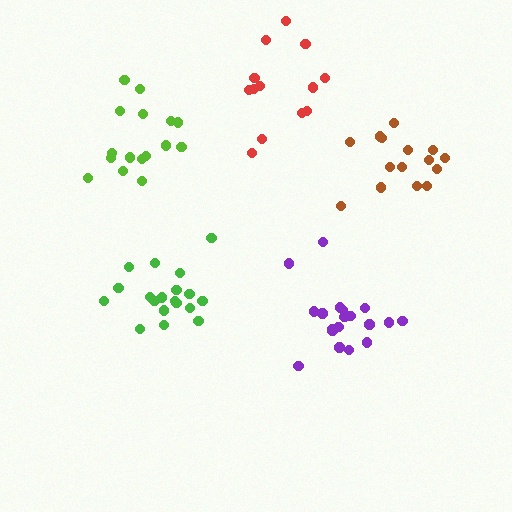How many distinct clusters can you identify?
There are 5 distinct clusters.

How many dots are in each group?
Group 1: 19 dots, Group 2: 13 dots, Group 3: 19 dots, Group 4: 15 dots, Group 5: 16 dots (82 total).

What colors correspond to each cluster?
The clusters are colored: purple, red, green, brown, lime.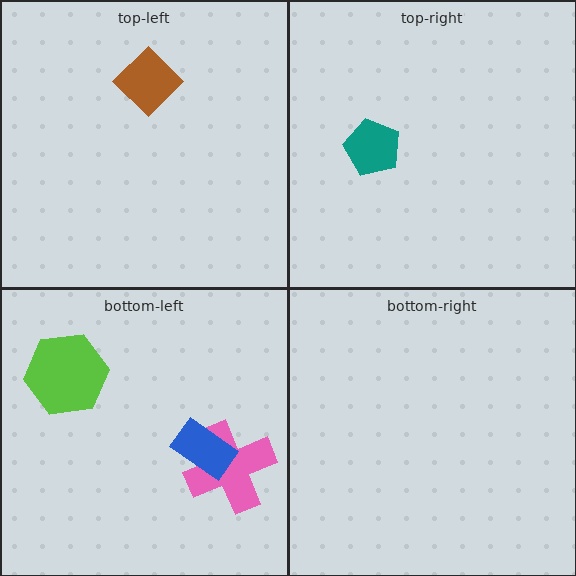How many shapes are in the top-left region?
1.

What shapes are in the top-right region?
The teal pentagon.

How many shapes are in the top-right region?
1.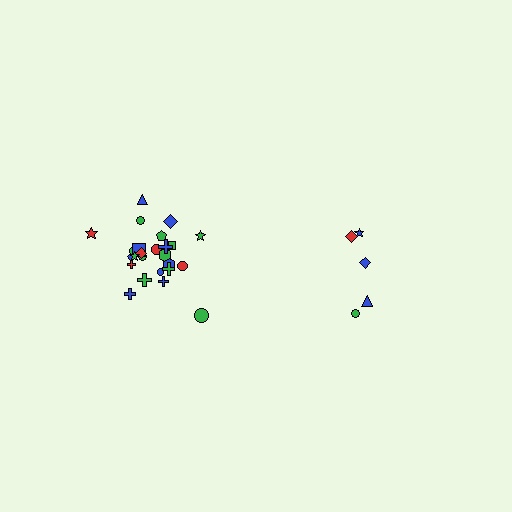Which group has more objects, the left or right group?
The left group.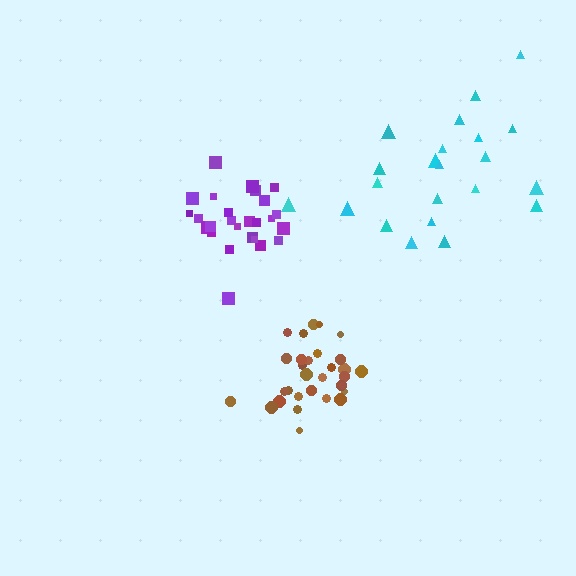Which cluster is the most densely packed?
Brown.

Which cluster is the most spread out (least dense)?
Cyan.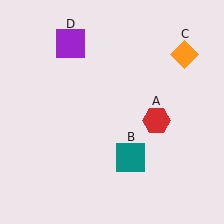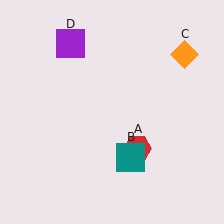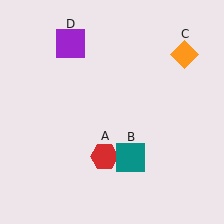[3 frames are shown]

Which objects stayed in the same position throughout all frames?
Teal square (object B) and orange diamond (object C) and purple square (object D) remained stationary.